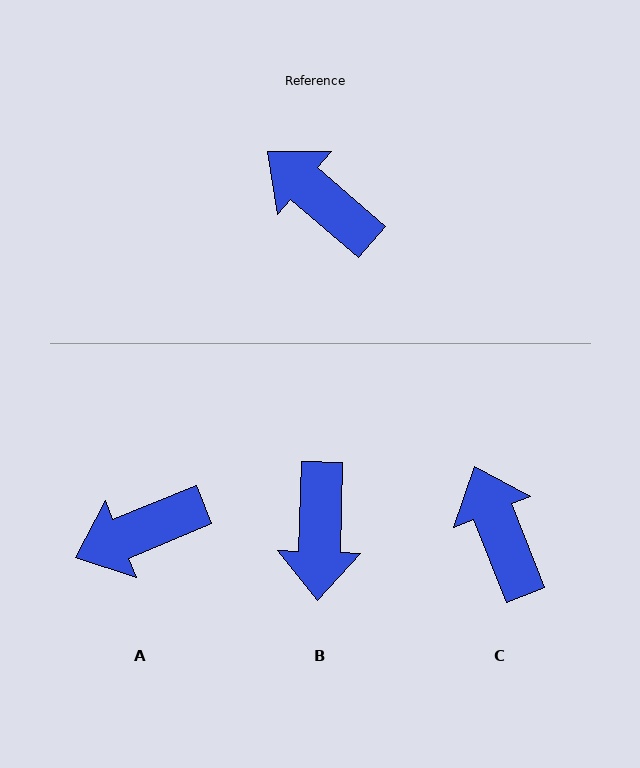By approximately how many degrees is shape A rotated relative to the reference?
Approximately 63 degrees counter-clockwise.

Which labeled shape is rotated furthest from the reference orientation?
B, about 129 degrees away.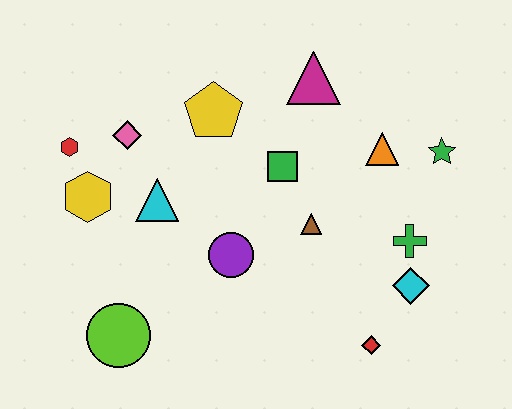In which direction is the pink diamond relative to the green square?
The pink diamond is to the left of the green square.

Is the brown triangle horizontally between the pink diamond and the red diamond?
Yes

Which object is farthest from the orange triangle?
The lime circle is farthest from the orange triangle.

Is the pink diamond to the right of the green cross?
No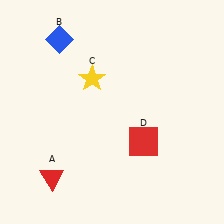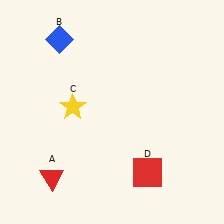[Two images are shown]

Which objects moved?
The objects that moved are: the yellow star (C), the red square (D).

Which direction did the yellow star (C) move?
The yellow star (C) moved down.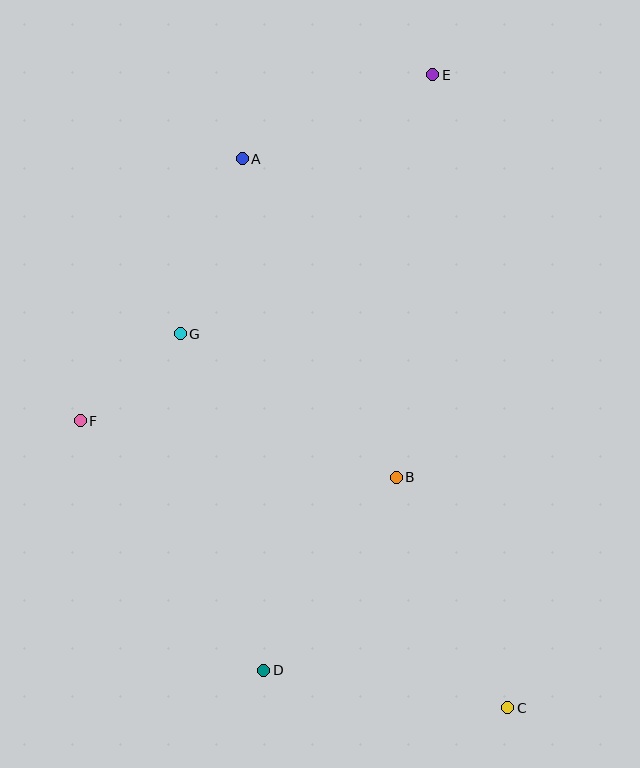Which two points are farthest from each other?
Points C and E are farthest from each other.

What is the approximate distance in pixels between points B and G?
The distance between B and G is approximately 259 pixels.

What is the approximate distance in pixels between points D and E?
The distance between D and E is approximately 619 pixels.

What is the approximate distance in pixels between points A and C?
The distance between A and C is approximately 610 pixels.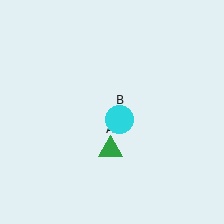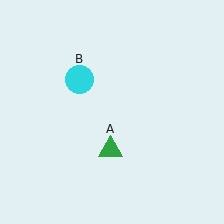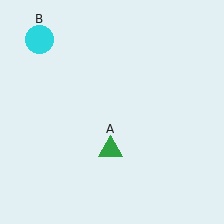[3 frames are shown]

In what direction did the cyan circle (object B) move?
The cyan circle (object B) moved up and to the left.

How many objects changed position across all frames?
1 object changed position: cyan circle (object B).